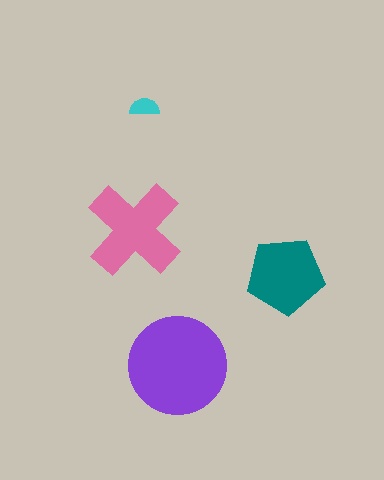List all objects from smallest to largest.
The cyan semicircle, the teal pentagon, the pink cross, the purple circle.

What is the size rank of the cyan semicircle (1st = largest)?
4th.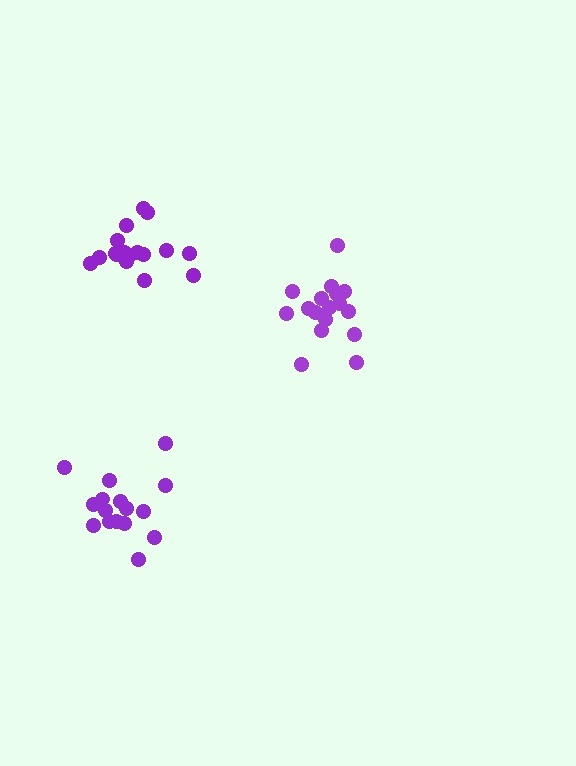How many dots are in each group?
Group 1: 17 dots, Group 2: 17 dots, Group 3: 16 dots (50 total).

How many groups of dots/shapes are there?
There are 3 groups.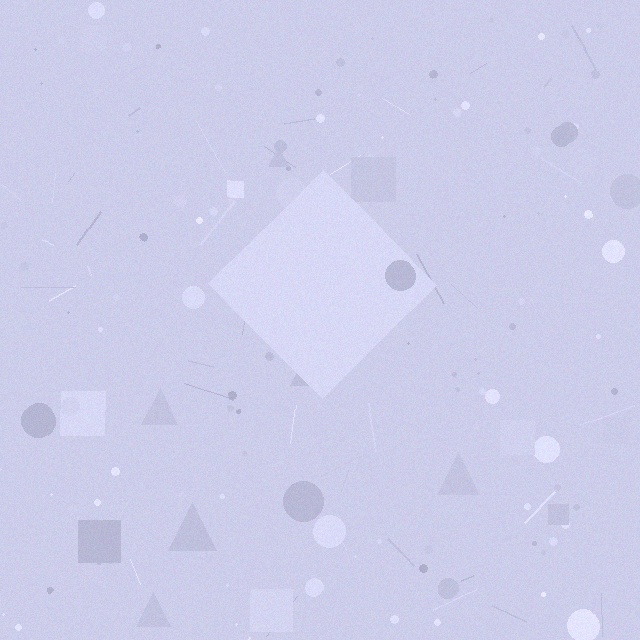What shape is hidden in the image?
A diamond is hidden in the image.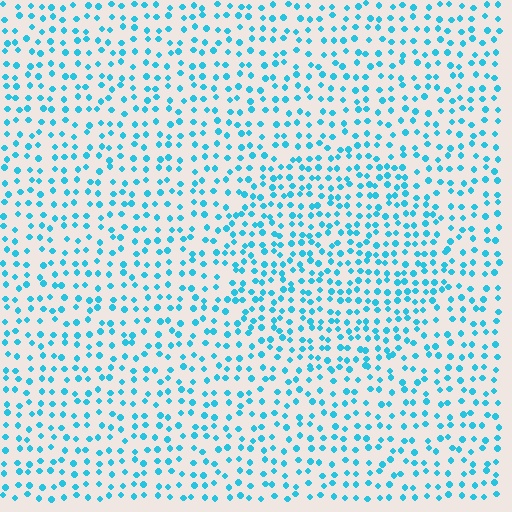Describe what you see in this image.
The image contains small cyan elements arranged at two different densities. A circle-shaped region is visible where the elements are more densely packed than the surrounding area.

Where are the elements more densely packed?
The elements are more densely packed inside the circle boundary.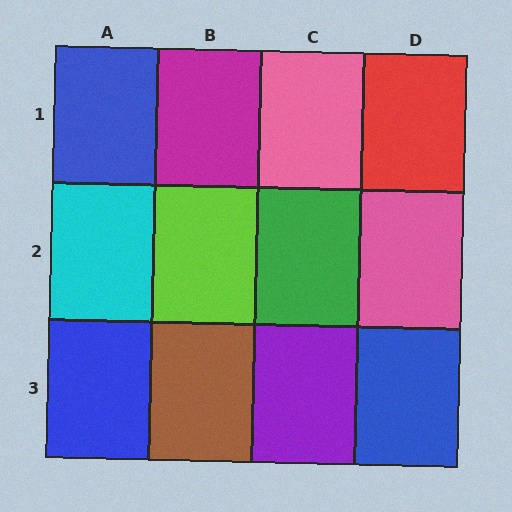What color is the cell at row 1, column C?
Pink.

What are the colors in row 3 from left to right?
Blue, brown, purple, blue.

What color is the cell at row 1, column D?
Red.